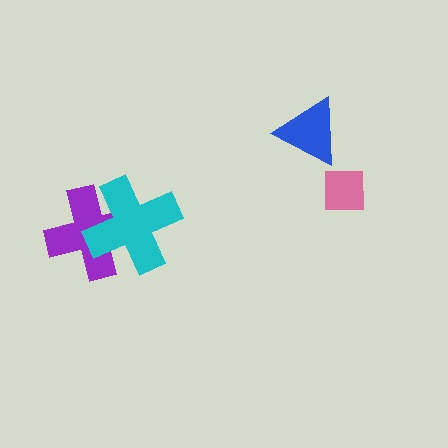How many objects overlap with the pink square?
0 objects overlap with the pink square.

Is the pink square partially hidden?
No, no other shape covers it.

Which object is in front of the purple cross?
The cyan cross is in front of the purple cross.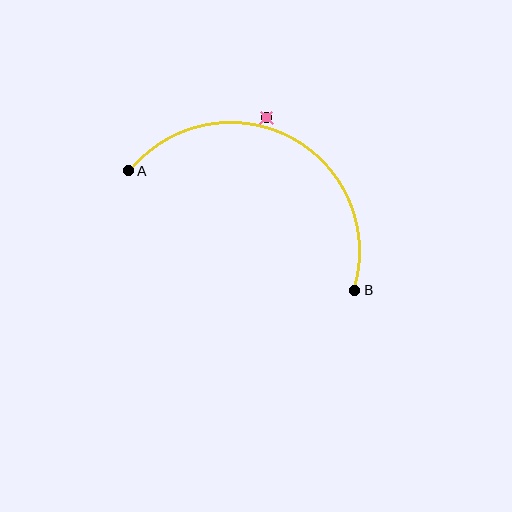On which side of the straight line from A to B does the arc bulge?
The arc bulges above the straight line connecting A and B.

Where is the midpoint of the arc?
The arc midpoint is the point on the curve farthest from the straight line joining A and B. It sits above that line.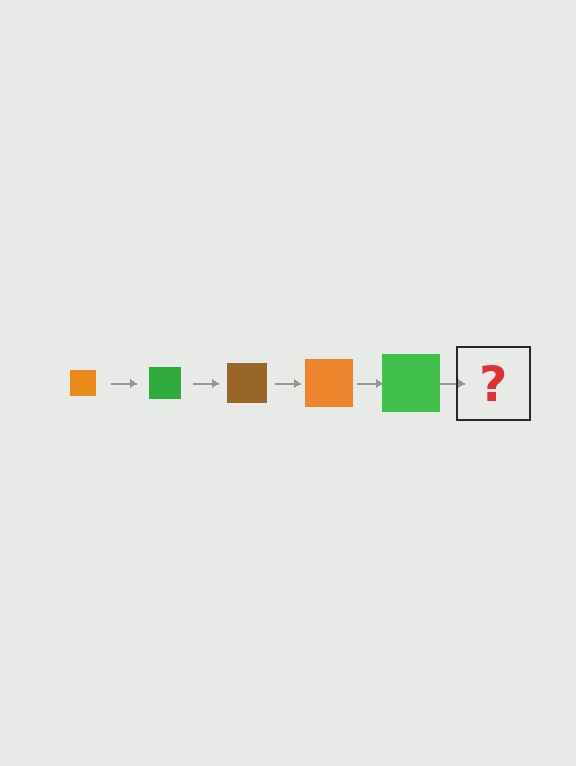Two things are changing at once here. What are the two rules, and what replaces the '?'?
The two rules are that the square grows larger each step and the color cycles through orange, green, and brown. The '?' should be a brown square, larger than the previous one.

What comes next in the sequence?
The next element should be a brown square, larger than the previous one.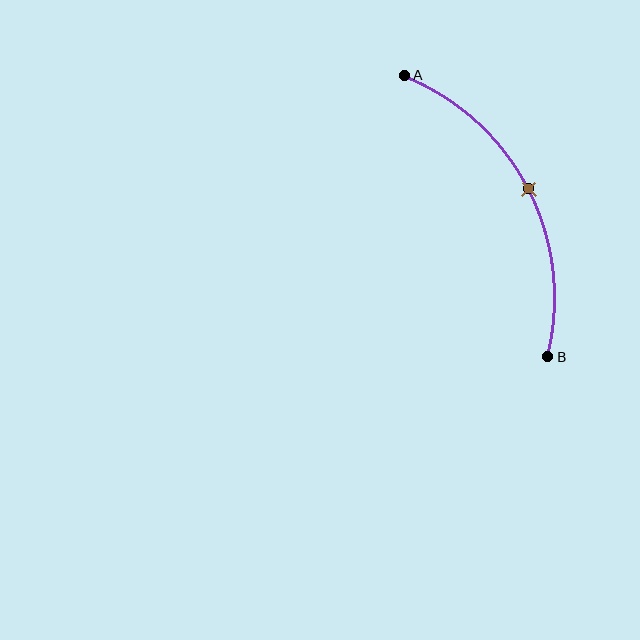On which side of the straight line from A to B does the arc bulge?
The arc bulges to the right of the straight line connecting A and B.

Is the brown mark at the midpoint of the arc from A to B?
Yes. The brown mark lies on the arc at equal arc-length from both A and B — it is the arc midpoint.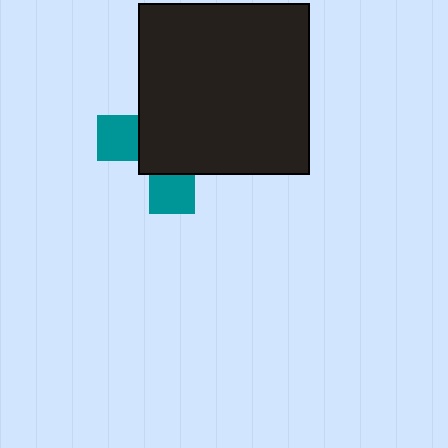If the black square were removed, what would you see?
You would see the complete teal cross.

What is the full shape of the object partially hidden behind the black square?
The partially hidden object is a teal cross.